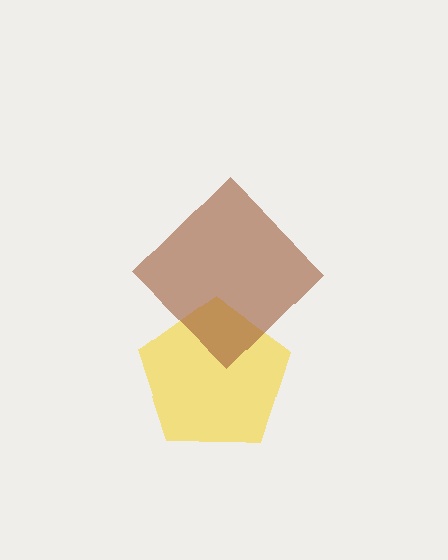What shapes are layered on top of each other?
The layered shapes are: a yellow pentagon, a brown diamond.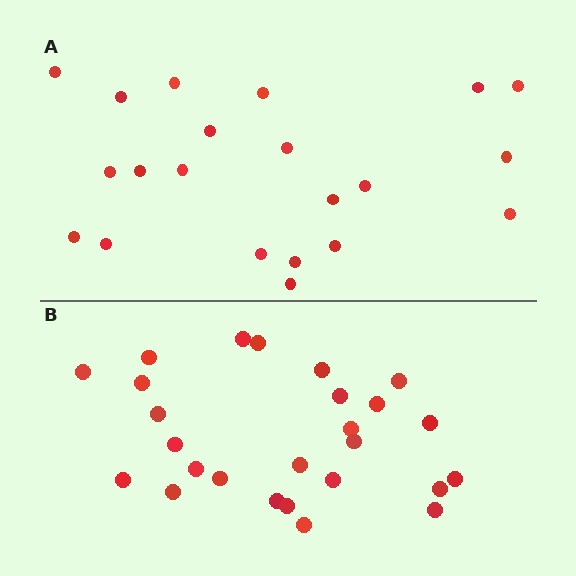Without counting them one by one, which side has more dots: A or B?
Region B (the bottom region) has more dots.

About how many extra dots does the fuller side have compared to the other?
Region B has about 5 more dots than region A.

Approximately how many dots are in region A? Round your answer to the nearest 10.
About 20 dots. (The exact count is 21, which rounds to 20.)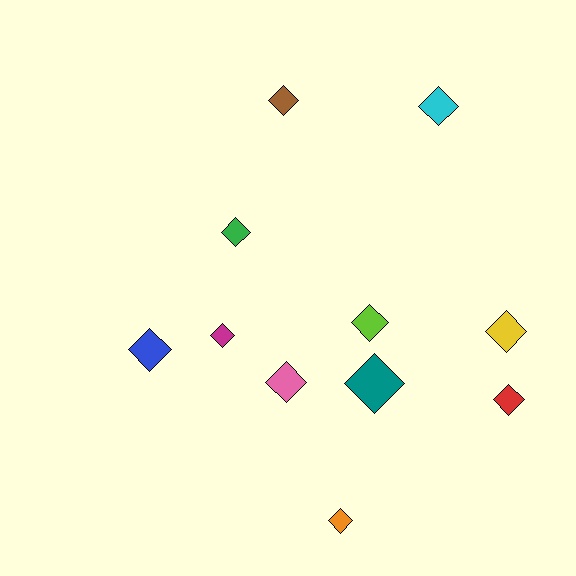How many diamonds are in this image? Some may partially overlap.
There are 11 diamonds.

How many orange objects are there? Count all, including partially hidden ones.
There is 1 orange object.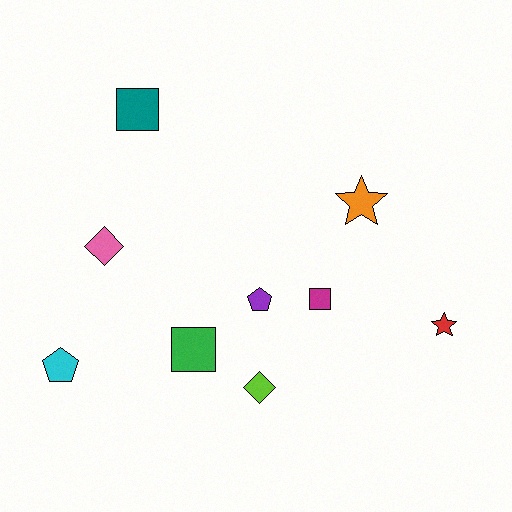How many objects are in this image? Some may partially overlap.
There are 9 objects.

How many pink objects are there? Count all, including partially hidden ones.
There is 1 pink object.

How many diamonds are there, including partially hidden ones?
There are 2 diamonds.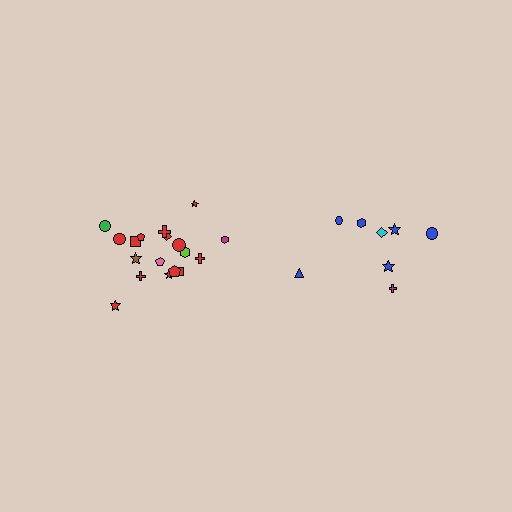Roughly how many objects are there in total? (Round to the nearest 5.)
Roughly 25 objects in total.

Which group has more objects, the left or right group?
The left group.